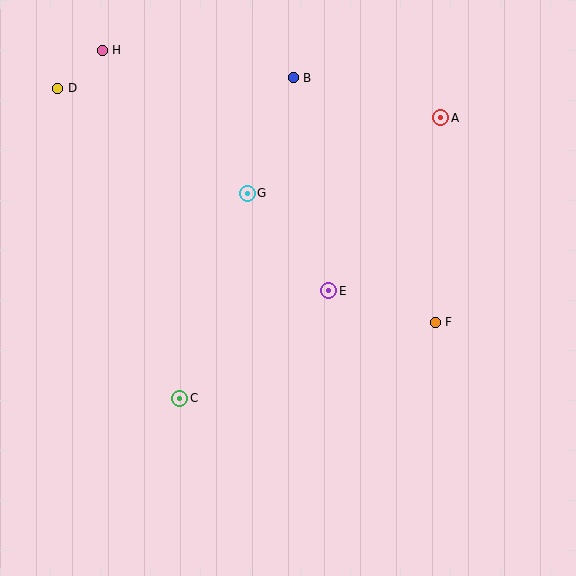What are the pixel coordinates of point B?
Point B is at (293, 78).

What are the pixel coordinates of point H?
Point H is at (102, 50).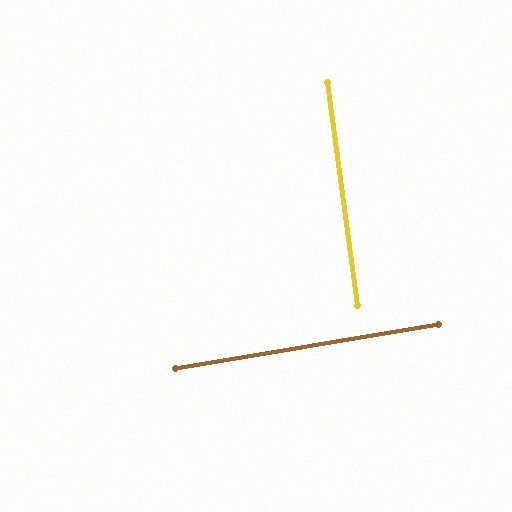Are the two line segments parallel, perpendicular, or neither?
Perpendicular — they meet at approximately 88°.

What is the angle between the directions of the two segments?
Approximately 88 degrees.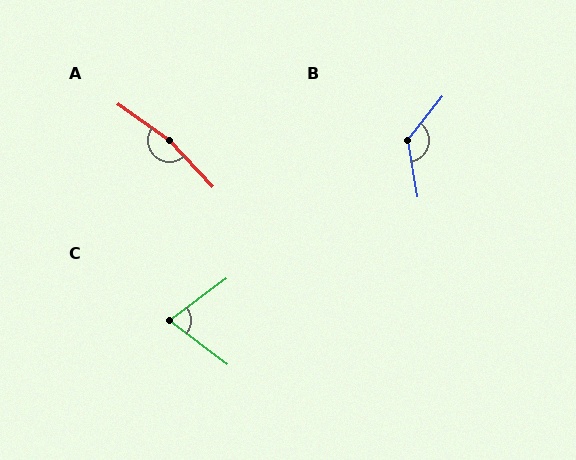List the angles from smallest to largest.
C (74°), B (132°), A (169°).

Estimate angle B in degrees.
Approximately 132 degrees.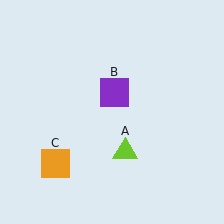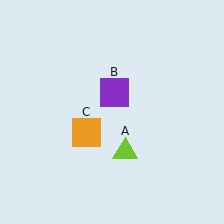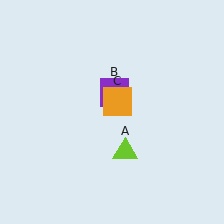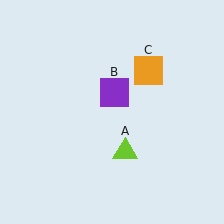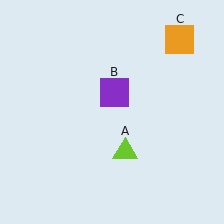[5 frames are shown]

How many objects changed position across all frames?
1 object changed position: orange square (object C).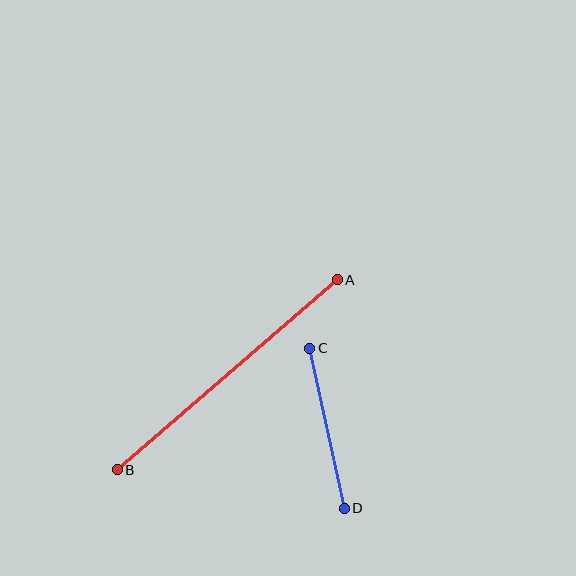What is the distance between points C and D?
The distance is approximately 164 pixels.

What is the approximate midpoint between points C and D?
The midpoint is at approximately (327, 428) pixels.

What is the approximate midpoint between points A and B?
The midpoint is at approximately (227, 375) pixels.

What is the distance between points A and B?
The distance is approximately 291 pixels.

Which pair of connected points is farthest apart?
Points A and B are farthest apart.